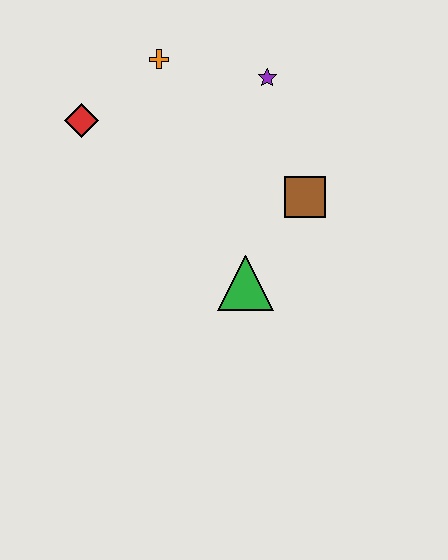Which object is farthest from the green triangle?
The orange cross is farthest from the green triangle.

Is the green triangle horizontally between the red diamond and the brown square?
Yes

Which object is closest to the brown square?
The green triangle is closest to the brown square.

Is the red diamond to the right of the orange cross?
No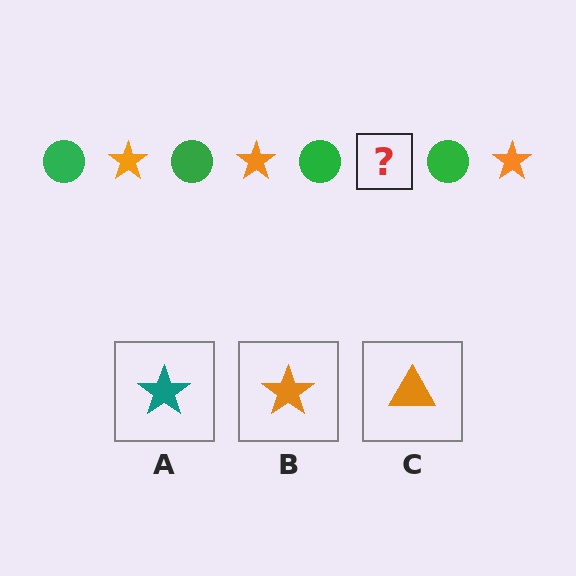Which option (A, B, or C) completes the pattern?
B.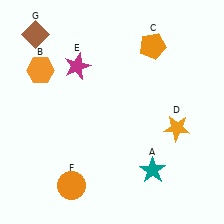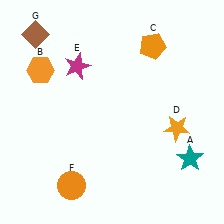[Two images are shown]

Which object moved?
The teal star (A) moved right.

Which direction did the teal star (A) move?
The teal star (A) moved right.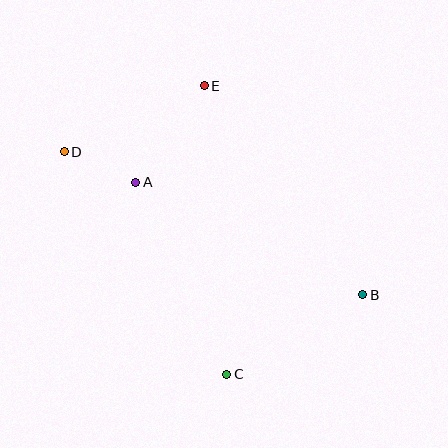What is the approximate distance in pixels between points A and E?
The distance between A and E is approximately 118 pixels.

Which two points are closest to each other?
Points A and D are closest to each other.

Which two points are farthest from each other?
Points B and D are farthest from each other.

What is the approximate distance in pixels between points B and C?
The distance between B and C is approximately 158 pixels.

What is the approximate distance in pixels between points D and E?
The distance between D and E is approximately 155 pixels.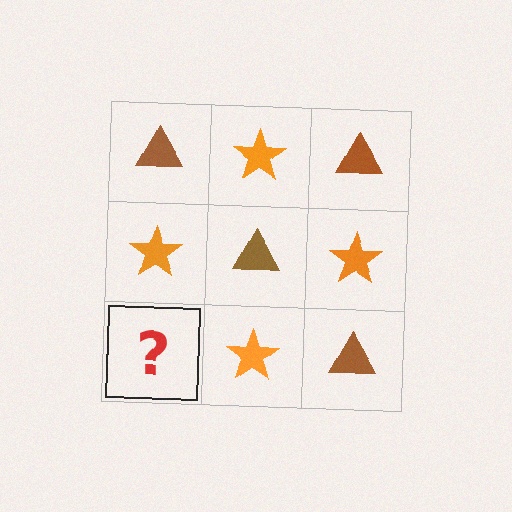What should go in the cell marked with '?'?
The missing cell should contain a brown triangle.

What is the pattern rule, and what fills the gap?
The rule is that it alternates brown triangle and orange star in a checkerboard pattern. The gap should be filled with a brown triangle.